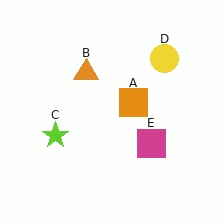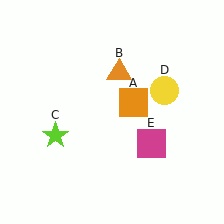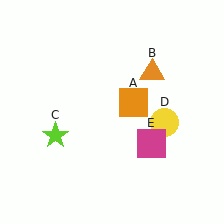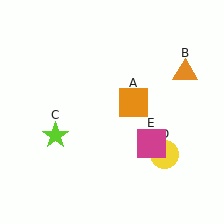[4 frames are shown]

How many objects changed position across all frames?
2 objects changed position: orange triangle (object B), yellow circle (object D).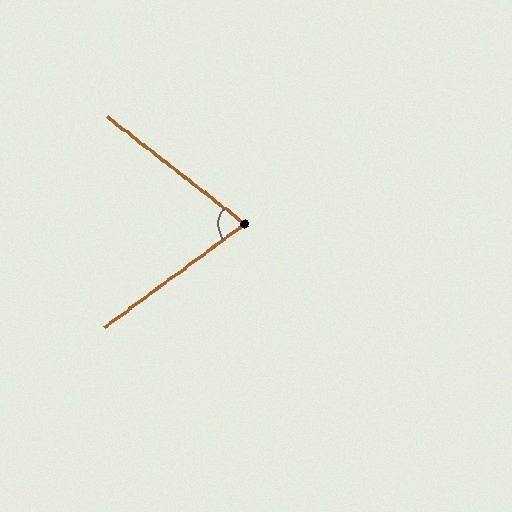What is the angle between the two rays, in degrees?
Approximately 74 degrees.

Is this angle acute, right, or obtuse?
It is acute.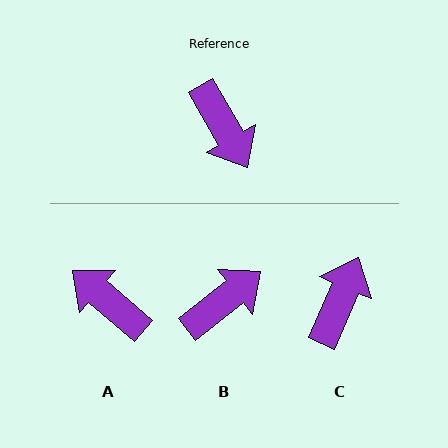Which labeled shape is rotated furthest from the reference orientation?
A, about 160 degrees away.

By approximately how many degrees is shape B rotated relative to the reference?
Approximately 98 degrees counter-clockwise.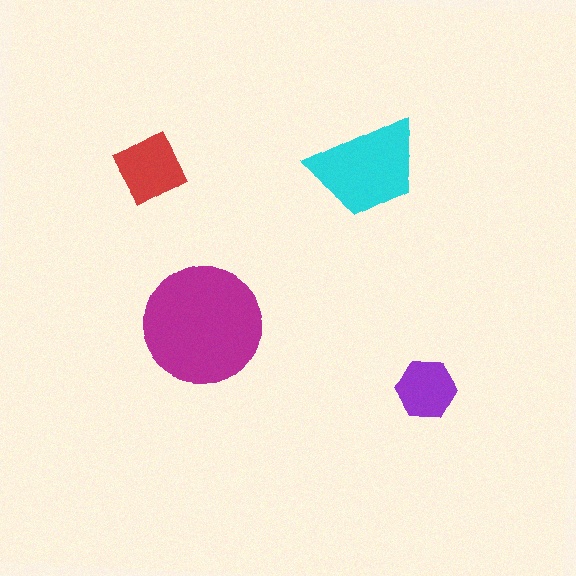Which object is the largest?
The magenta circle.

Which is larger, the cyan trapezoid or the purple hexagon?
The cyan trapezoid.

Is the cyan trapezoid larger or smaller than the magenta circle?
Smaller.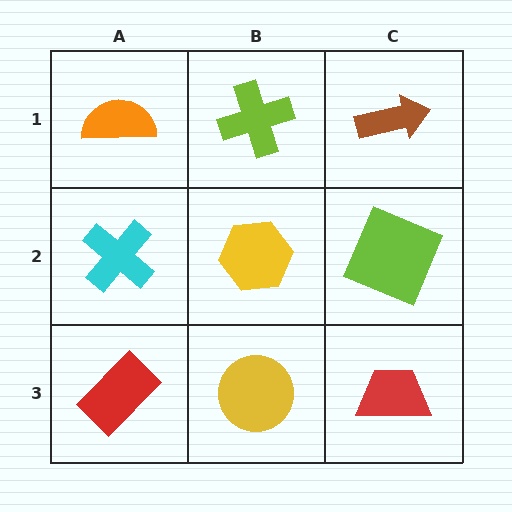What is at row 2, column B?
A yellow hexagon.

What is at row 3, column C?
A red trapezoid.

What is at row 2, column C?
A lime square.